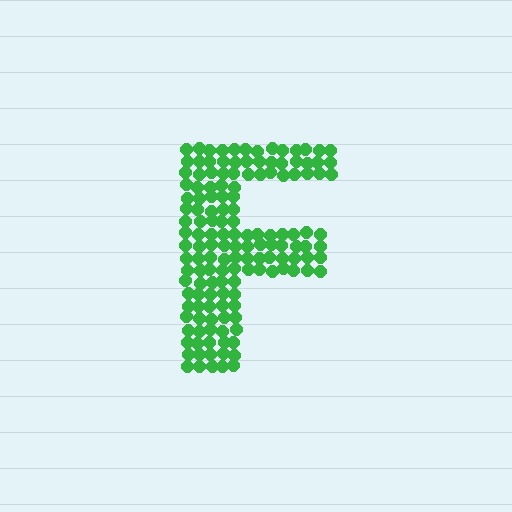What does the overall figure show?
The overall figure shows the letter F.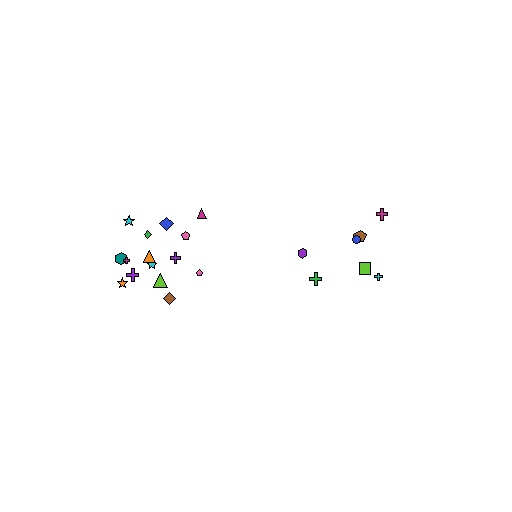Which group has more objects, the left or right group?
The left group.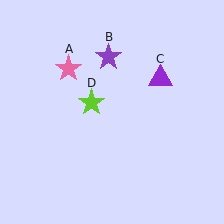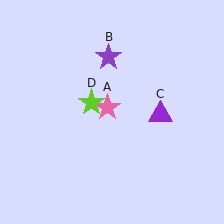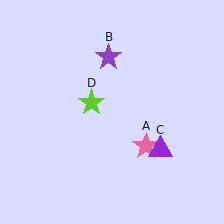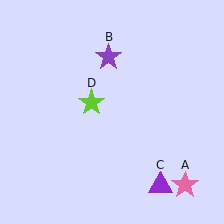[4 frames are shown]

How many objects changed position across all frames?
2 objects changed position: pink star (object A), purple triangle (object C).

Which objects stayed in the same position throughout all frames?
Purple star (object B) and lime star (object D) remained stationary.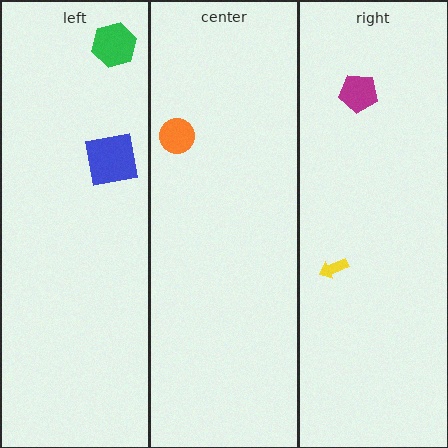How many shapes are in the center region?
1.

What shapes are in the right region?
The yellow arrow, the magenta pentagon.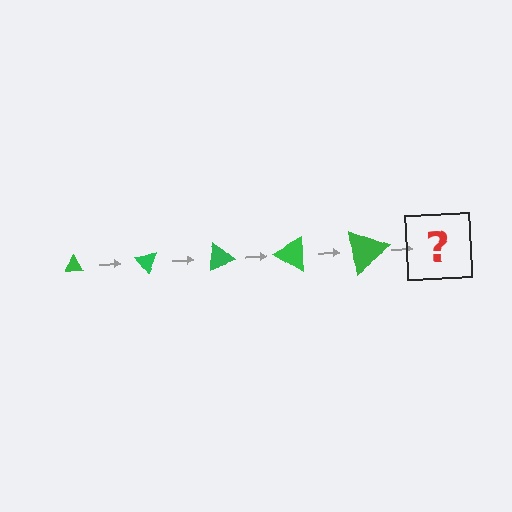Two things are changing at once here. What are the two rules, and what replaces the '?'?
The two rules are that the triangle grows larger each step and it rotates 50 degrees each step. The '?' should be a triangle, larger than the previous one and rotated 250 degrees from the start.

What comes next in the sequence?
The next element should be a triangle, larger than the previous one and rotated 250 degrees from the start.